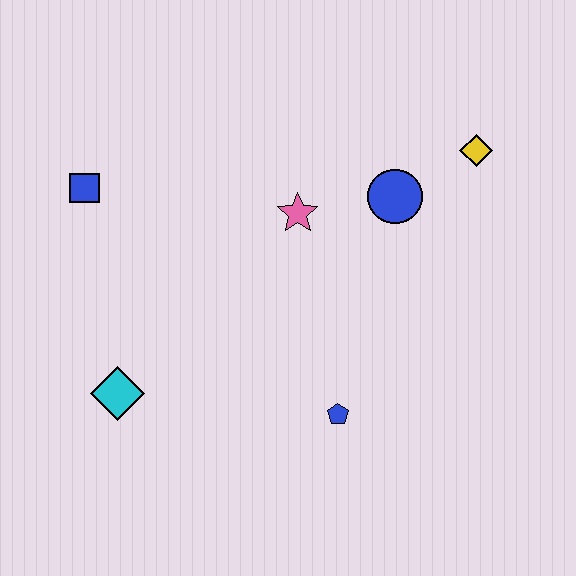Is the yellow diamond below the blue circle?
No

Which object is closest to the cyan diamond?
The blue square is closest to the cyan diamond.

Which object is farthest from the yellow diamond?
The cyan diamond is farthest from the yellow diamond.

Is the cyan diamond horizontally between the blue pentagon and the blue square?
Yes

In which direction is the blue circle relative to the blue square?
The blue circle is to the right of the blue square.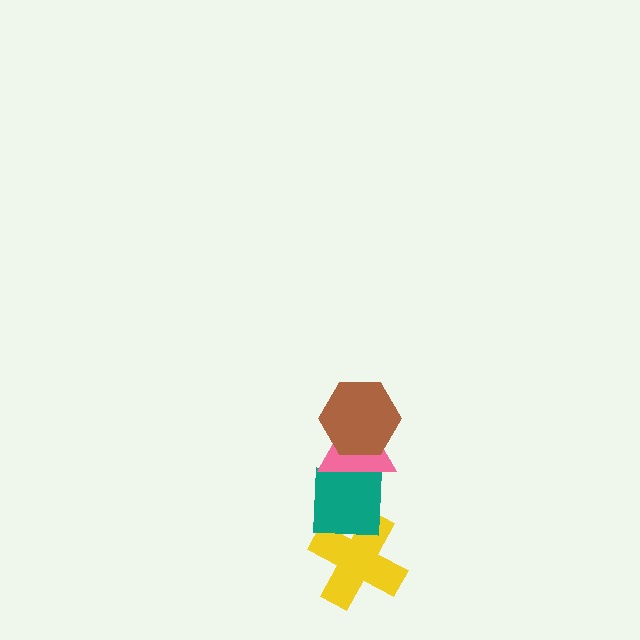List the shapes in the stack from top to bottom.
From top to bottom: the brown hexagon, the pink triangle, the teal square, the yellow cross.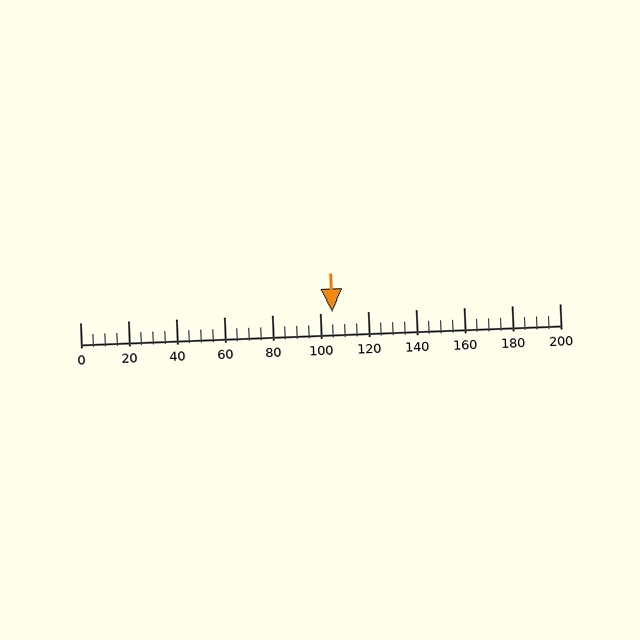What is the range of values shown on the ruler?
The ruler shows values from 0 to 200.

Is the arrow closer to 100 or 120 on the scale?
The arrow is closer to 100.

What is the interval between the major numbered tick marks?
The major tick marks are spaced 20 units apart.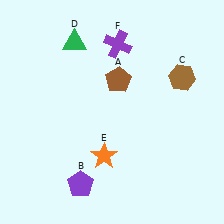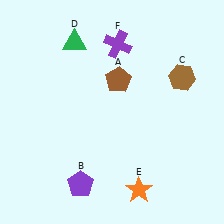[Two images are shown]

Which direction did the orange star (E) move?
The orange star (E) moved right.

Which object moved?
The orange star (E) moved right.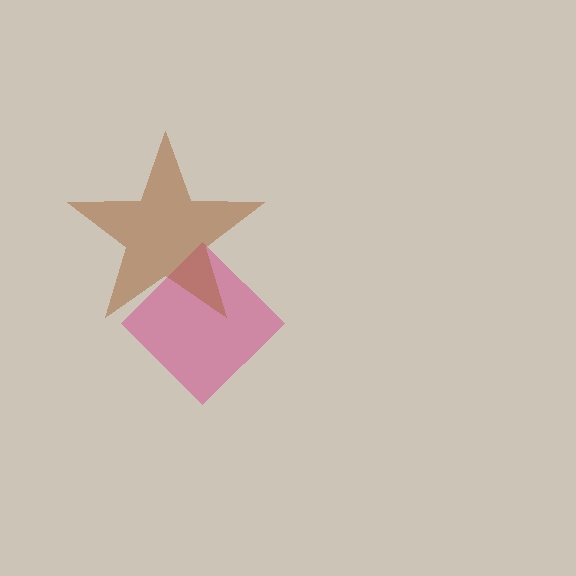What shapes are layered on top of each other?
The layered shapes are: a magenta diamond, a brown star.